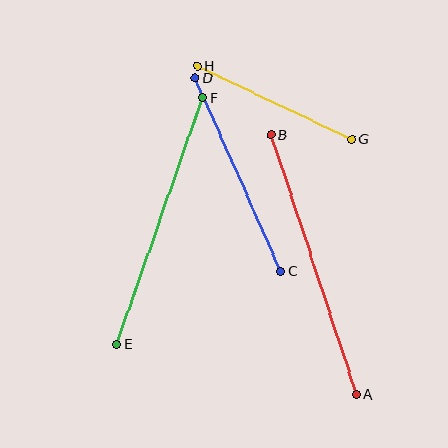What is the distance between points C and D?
The distance is approximately 212 pixels.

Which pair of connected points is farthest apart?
Points A and B are farthest apart.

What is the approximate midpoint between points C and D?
The midpoint is at approximately (238, 174) pixels.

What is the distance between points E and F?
The distance is approximately 261 pixels.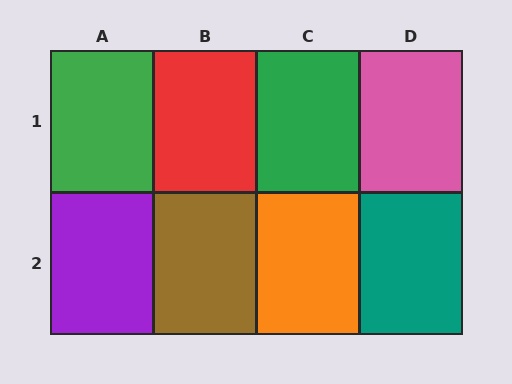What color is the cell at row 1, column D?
Pink.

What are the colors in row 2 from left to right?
Purple, brown, orange, teal.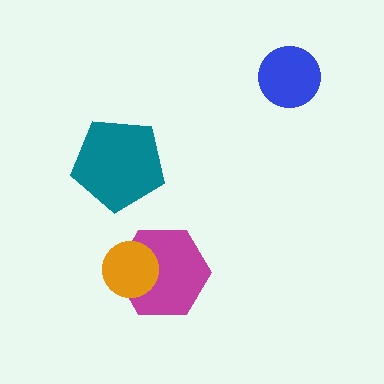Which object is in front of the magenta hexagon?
The orange circle is in front of the magenta hexagon.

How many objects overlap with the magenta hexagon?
1 object overlaps with the magenta hexagon.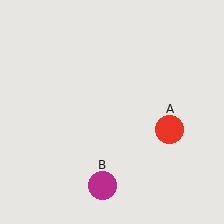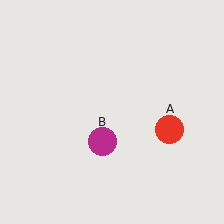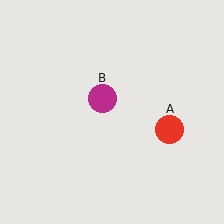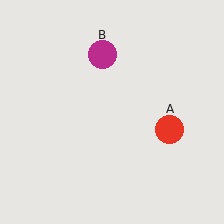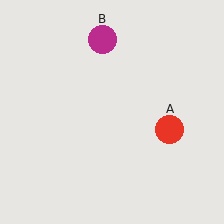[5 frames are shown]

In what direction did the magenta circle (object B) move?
The magenta circle (object B) moved up.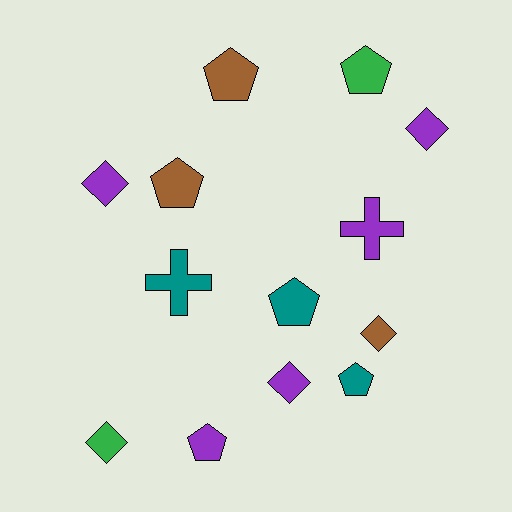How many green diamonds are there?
There is 1 green diamond.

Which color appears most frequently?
Purple, with 5 objects.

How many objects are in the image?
There are 13 objects.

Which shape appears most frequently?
Pentagon, with 6 objects.